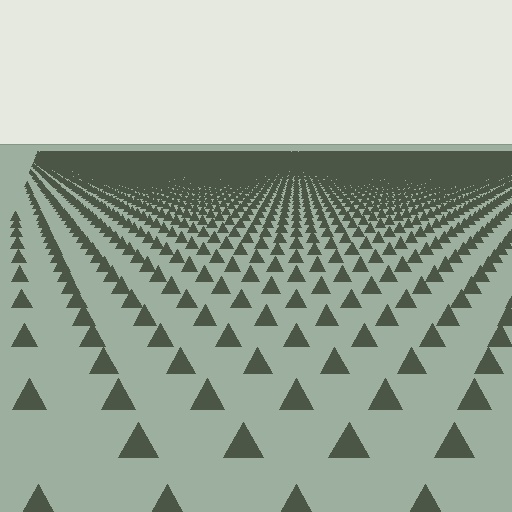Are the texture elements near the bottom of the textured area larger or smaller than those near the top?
Larger. Near the bottom, elements are closer to the viewer and appear at a bigger on-screen size.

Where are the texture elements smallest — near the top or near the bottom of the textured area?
Near the top.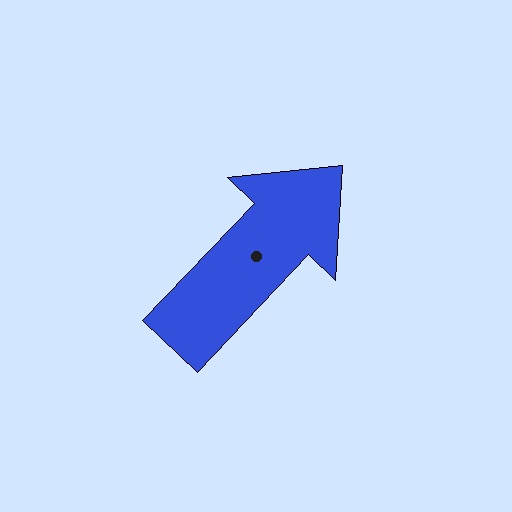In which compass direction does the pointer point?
Northeast.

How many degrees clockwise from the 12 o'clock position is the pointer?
Approximately 44 degrees.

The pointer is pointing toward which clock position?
Roughly 1 o'clock.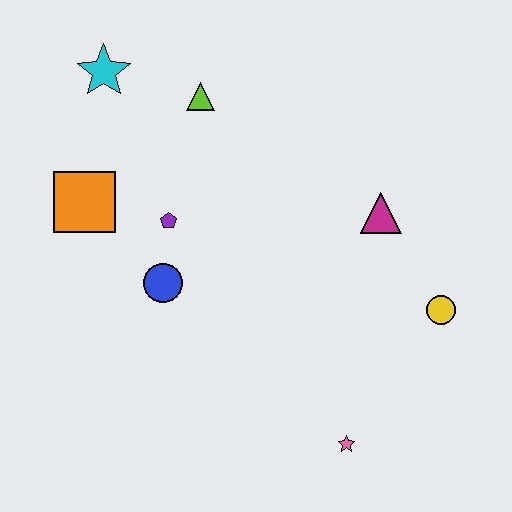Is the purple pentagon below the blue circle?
No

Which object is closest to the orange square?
The purple pentagon is closest to the orange square.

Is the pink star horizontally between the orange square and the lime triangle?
No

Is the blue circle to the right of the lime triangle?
No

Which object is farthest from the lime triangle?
The pink star is farthest from the lime triangle.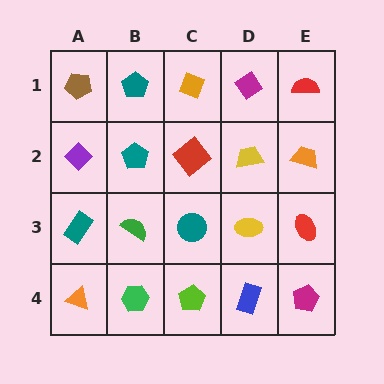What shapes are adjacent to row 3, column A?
A purple diamond (row 2, column A), an orange triangle (row 4, column A), a green semicircle (row 3, column B).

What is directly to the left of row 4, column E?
A blue rectangle.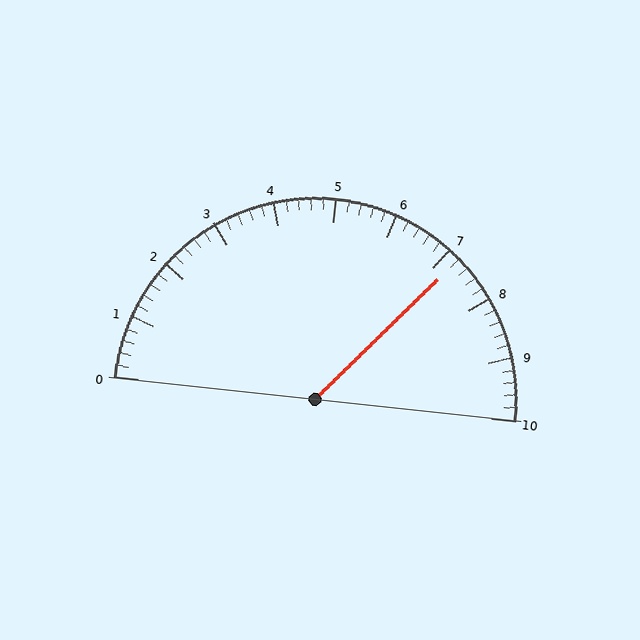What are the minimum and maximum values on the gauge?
The gauge ranges from 0 to 10.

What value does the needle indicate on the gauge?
The needle indicates approximately 7.2.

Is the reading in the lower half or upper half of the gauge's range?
The reading is in the upper half of the range (0 to 10).